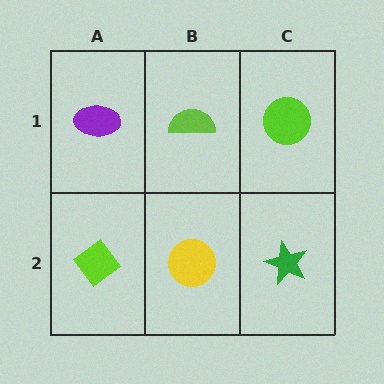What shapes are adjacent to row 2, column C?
A lime circle (row 1, column C), a yellow circle (row 2, column B).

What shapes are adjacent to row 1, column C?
A green star (row 2, column C), a lime semicircle (row 1, column B).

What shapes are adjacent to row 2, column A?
A purple ellipse (row 1, column A), a yellow circle (row 2, column B).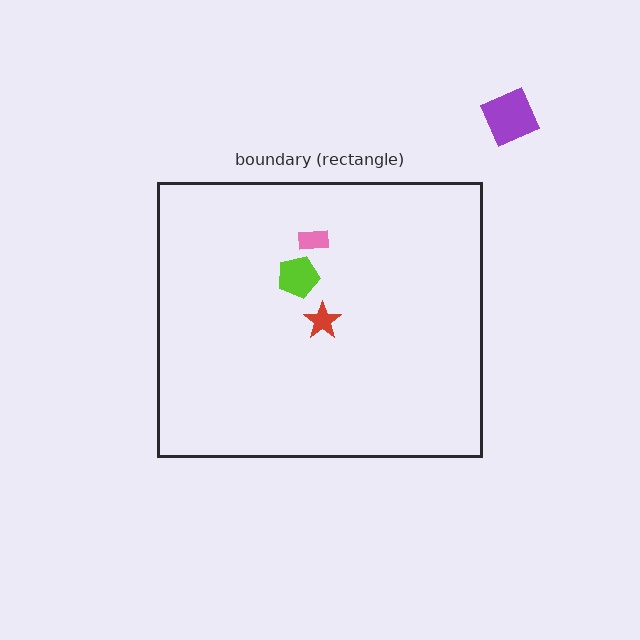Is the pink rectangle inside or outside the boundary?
Inside.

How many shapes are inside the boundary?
3 inside, 1 outside.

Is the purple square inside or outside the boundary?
Outside.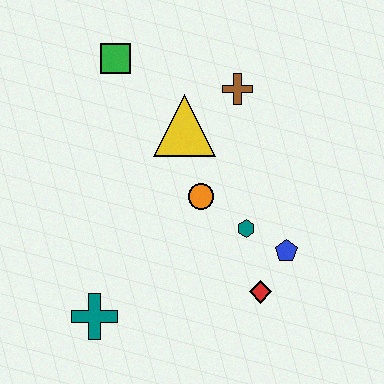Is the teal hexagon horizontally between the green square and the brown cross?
No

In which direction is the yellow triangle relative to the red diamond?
The yellow triangle is above the red diamond.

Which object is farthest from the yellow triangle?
The teal cross is farthest from the yellow triangle.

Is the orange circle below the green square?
Yes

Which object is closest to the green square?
The yellow triangle is closest to the green square.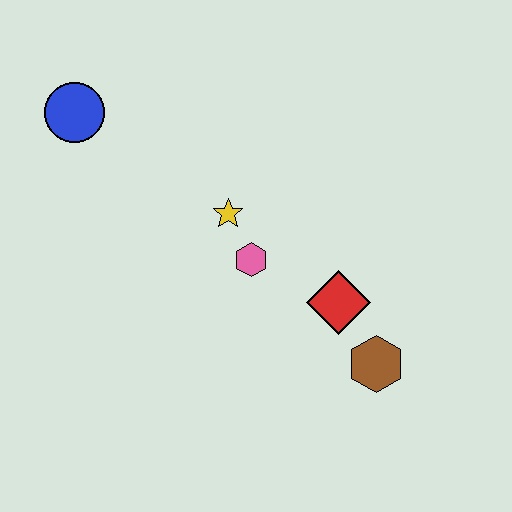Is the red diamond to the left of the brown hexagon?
Yes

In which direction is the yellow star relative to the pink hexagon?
The yellow star is above the pink hexagon.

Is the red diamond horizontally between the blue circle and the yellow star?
No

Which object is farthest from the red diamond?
The blue circle is farthest from the red diamond.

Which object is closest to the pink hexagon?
The yellow star is closest to the pink hexagon.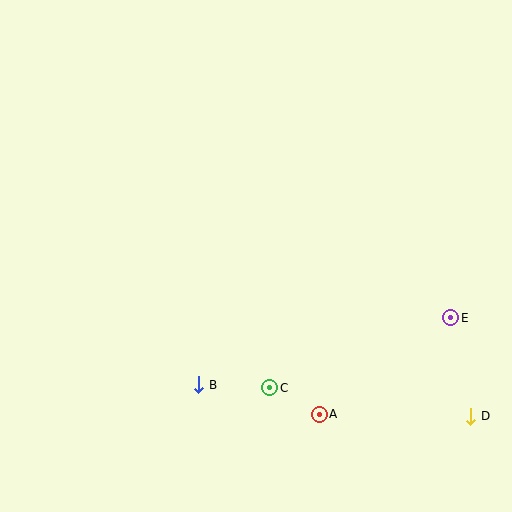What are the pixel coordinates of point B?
Point B is at (199, 385).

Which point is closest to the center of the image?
Point C at (270, 388) is closest to the center.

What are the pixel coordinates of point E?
Point E is at (451, 318).